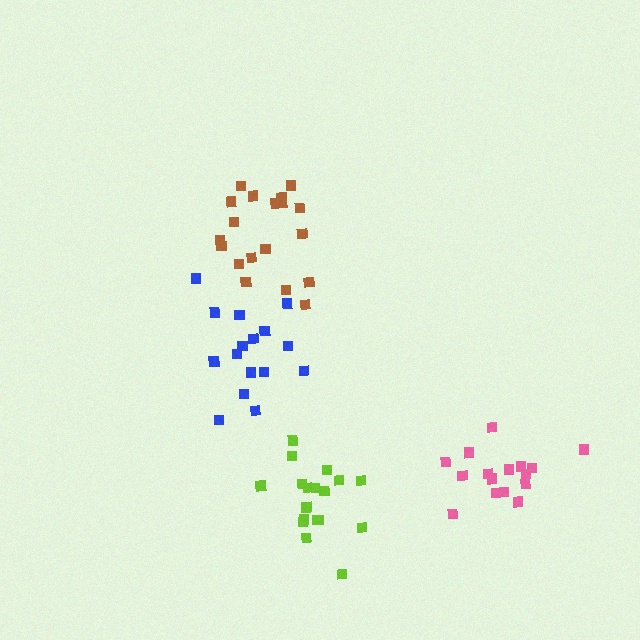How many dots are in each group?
Group 1: 16 dots, Group 2: 18 dots, Group 3: 16 dots, Group 4: 19 dots (69 total).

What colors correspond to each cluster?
The clusters are colored: blue, lime, pink, brown.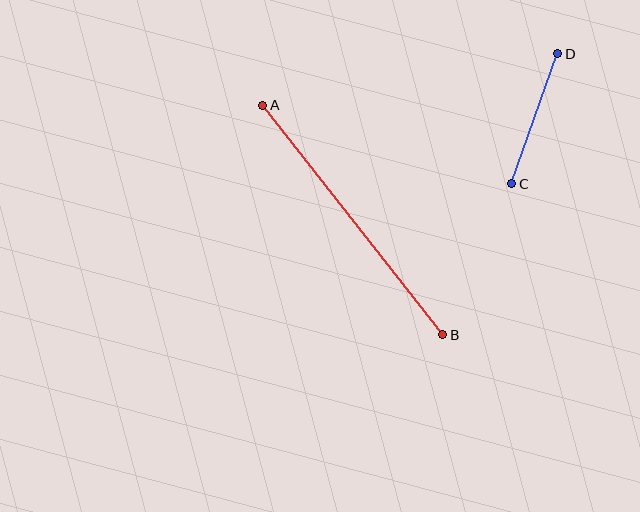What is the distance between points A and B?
The distance is approximately 292 pixels.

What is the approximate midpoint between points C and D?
The midpoint is at approximately (535, 119) pixels.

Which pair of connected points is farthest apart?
Points A and B are farthest apart.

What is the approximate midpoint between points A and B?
The midpoint is at approximately (353, 220) pixels.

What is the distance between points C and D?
The distance is approximately 138 pixels.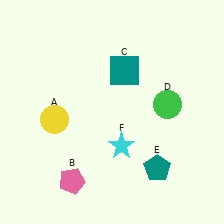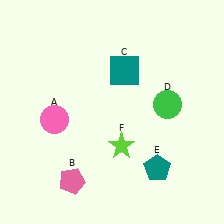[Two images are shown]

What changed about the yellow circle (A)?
In Image 1, A is yellow. In Image 2, it changed to pink.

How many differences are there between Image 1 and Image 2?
There are 2 differences between the two images.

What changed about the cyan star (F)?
In Image 1, F is cyan. In Image 2, it changed to lime.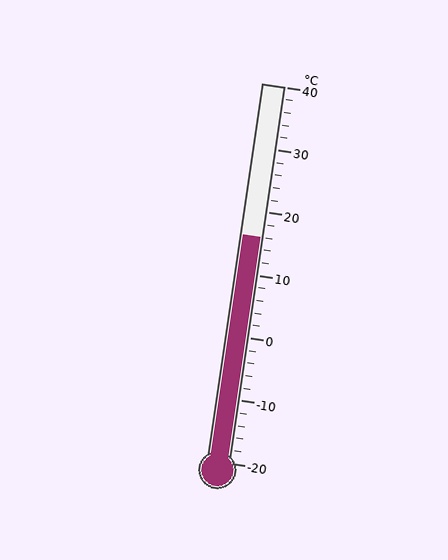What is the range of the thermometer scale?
The thermometer scale ranges from -20°C to 40°C.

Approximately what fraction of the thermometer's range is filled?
The thermometer is filled to approximately 60% of its range.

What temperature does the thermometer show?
The thermometer shows approximately 16°C.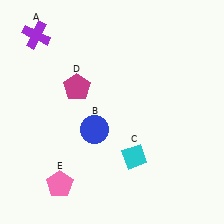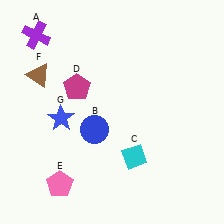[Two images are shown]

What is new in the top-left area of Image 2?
A brown triangle (F) was added in the top-left area of Image 2.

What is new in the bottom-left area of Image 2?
A blue star (G) was added in the bottom-left area of Image 2.